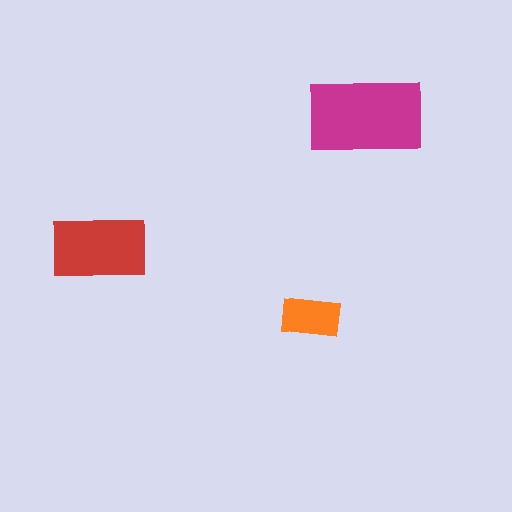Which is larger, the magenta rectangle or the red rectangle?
The magenta one.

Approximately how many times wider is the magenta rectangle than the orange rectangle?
About 2 times wider.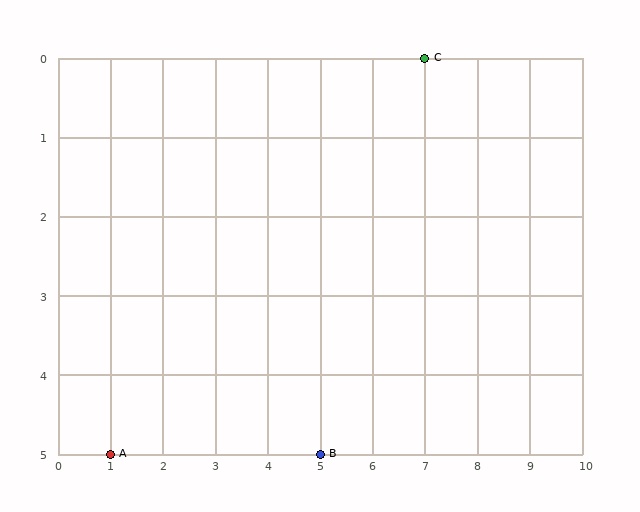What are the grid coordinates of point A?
Point A is at grid coordinates (1, 5).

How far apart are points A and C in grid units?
Points A and C are 6 columns and 5 rows apart (about 7.8 grid units diagonally).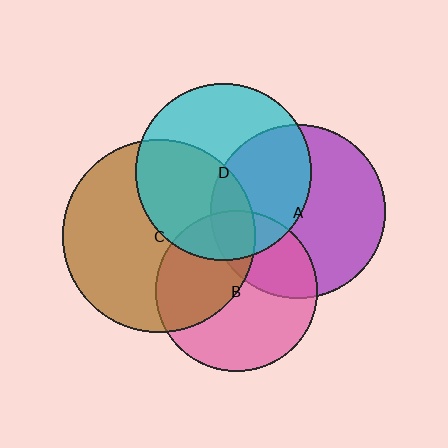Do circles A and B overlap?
Yes.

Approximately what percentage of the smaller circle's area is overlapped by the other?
Approximately 30%.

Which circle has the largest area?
Circle C (brown).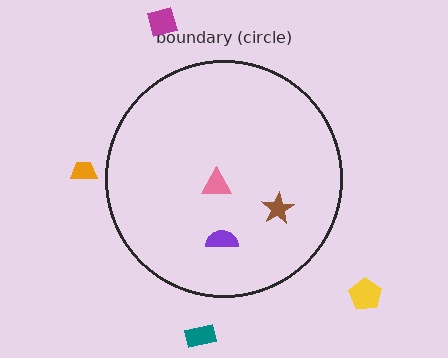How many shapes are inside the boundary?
3 inside, 4 outside.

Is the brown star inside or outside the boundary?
Inside.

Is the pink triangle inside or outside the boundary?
Inside.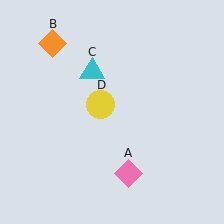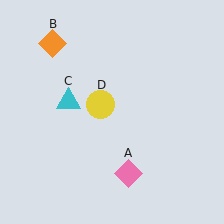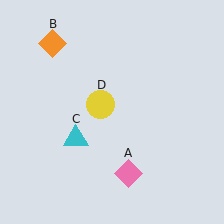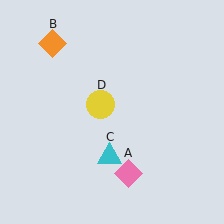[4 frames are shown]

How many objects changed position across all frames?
1 object changed position: cyan triangle (object C).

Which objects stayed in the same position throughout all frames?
Pink diamond (object A) and orange diamond (object B) and yellow circle (object D) remained stationary.